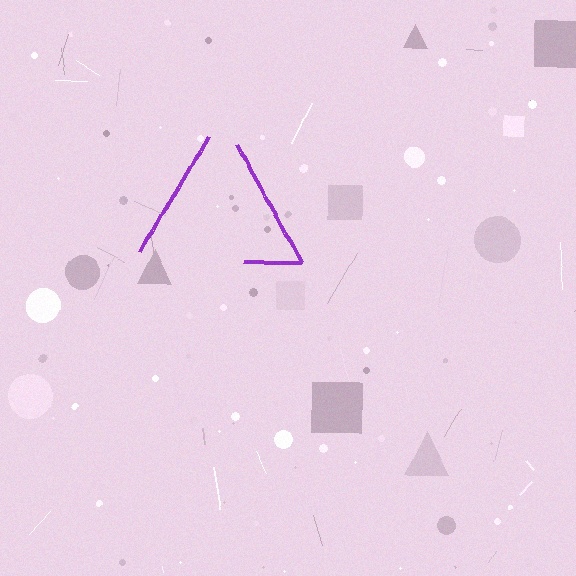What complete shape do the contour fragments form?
The contour fragments form a triangle.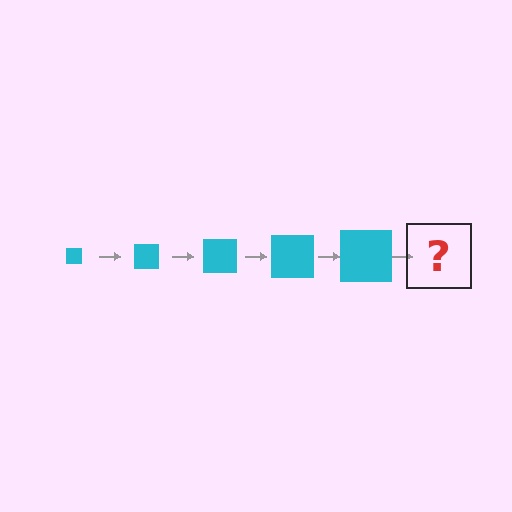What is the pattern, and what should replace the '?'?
The pattern is that the square gets progressively larger each step. The '?' should be a cyan square, larger than the previous one.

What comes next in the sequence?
The next element should be a cyan square, larger than the previous one.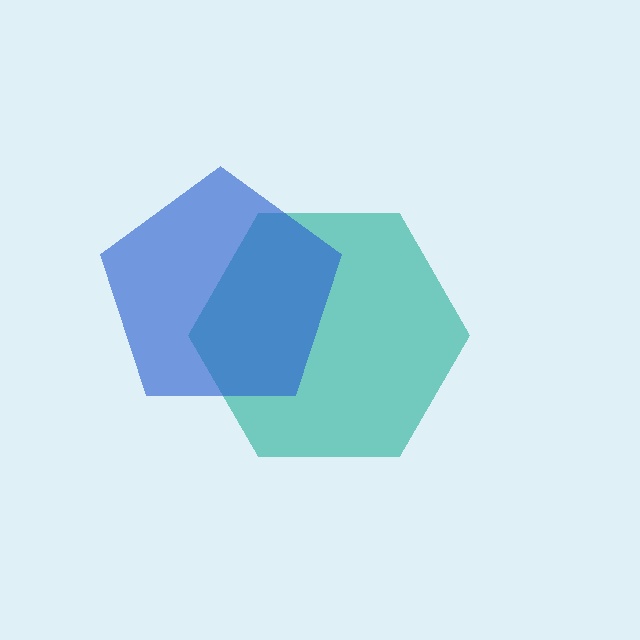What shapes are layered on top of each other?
The layered shapes are: a teal hexagon, a blue pentagon.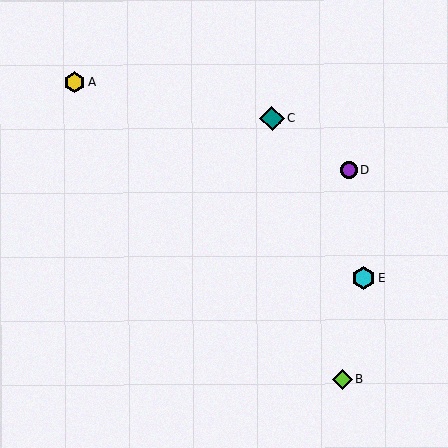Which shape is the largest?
The teal diamond (labeled C) is the largest.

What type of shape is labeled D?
Shape D is a purple circle.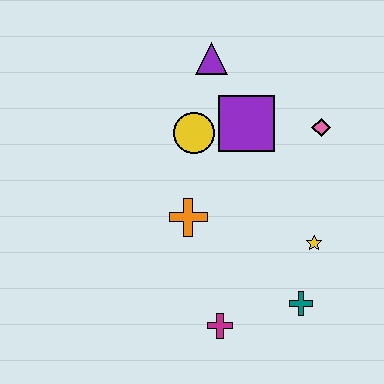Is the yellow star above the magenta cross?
Yes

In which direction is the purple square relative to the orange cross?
The purple square is above the orange cross.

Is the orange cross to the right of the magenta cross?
No